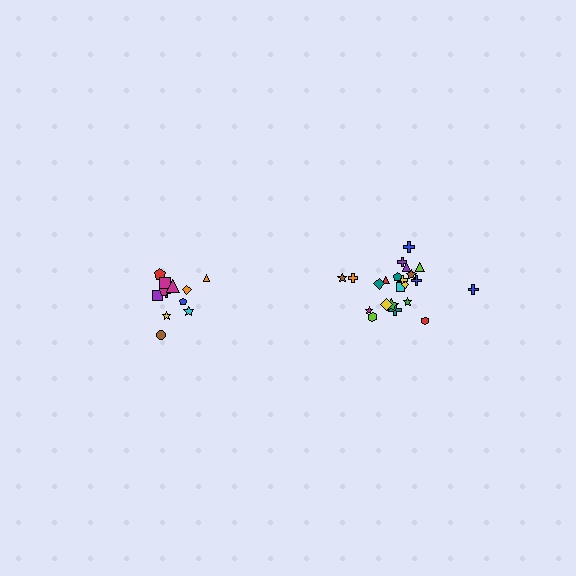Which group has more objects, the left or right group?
The right group.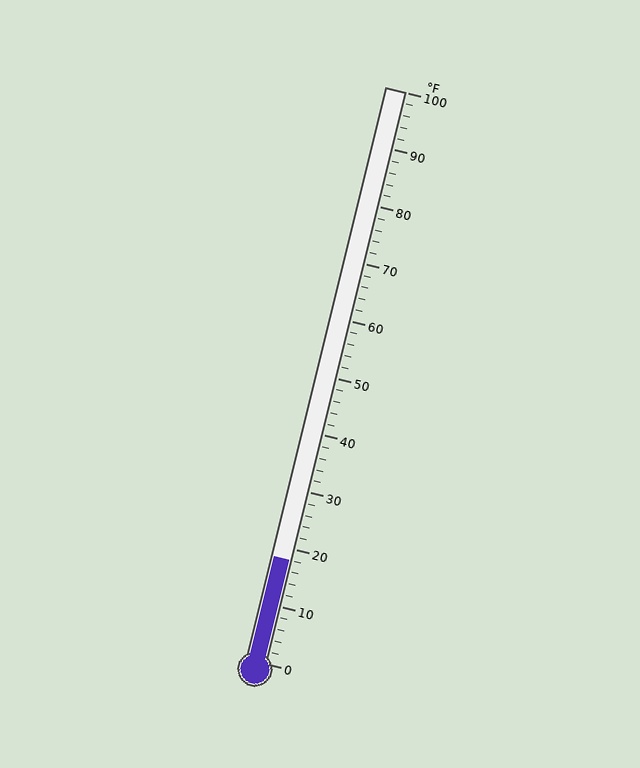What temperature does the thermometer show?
The thermometer shows approximately 18°F.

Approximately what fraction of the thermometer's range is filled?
The thermometer is filled to approximately 20% of its range.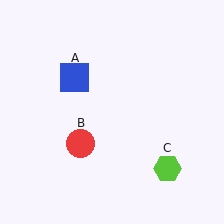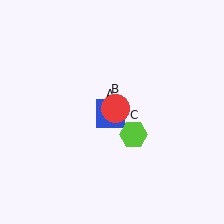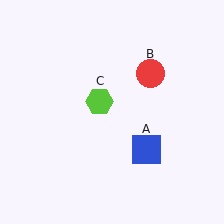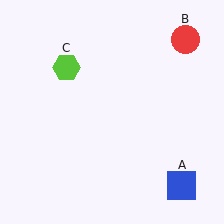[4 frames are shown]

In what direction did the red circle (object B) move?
The red circle (object B) moved up and to the right.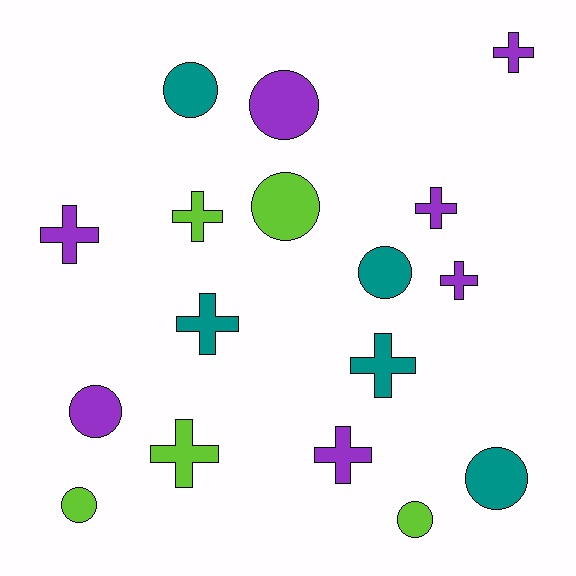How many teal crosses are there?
There are 2 teal crosses.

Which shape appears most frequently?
Cross, with 9 objects.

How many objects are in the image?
There are 17 objects.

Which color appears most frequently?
Purple, with 7 objects.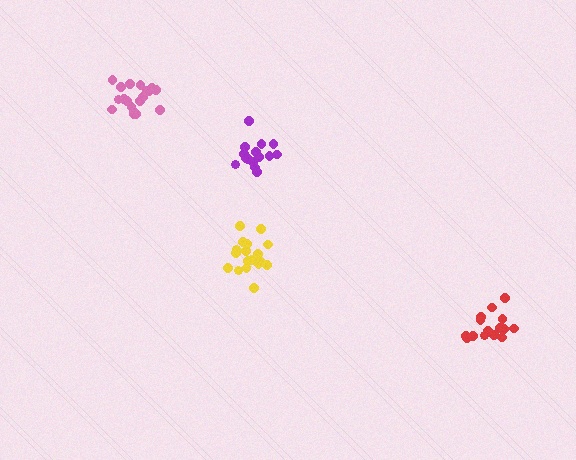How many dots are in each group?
Group 1: 19 dots, Group 2: 16 dots, Group 3: 19 dots, Group 4: 15 dots (69 total).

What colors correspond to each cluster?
The clusters are colored: pink, red, yellow, purple.